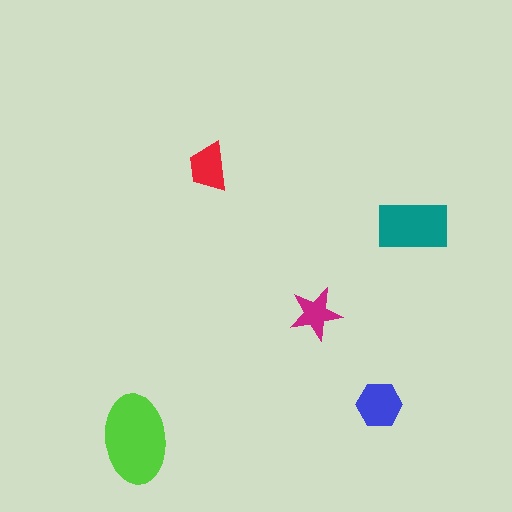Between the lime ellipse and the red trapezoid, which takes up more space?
The lime ellipse.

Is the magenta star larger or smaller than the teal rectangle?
Smaller.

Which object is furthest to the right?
The teal rectangle is rightmost.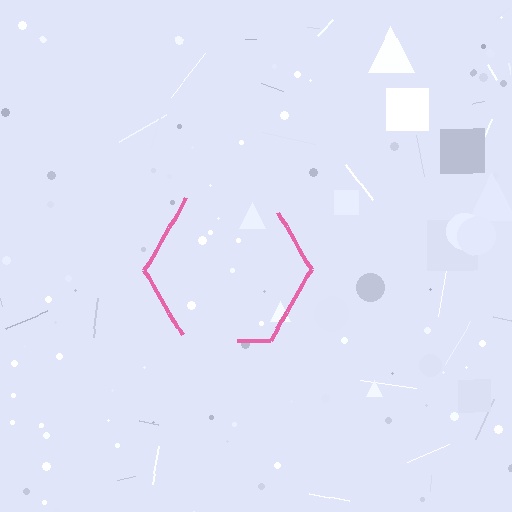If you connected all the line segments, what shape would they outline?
They would outline a hexagon.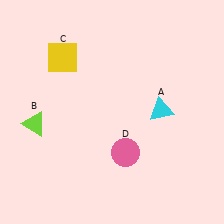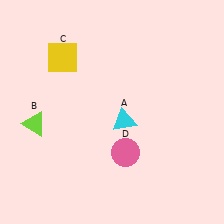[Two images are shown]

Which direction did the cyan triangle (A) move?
The cyan triangle (A) moved left.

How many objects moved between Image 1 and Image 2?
1 object moved between the two images.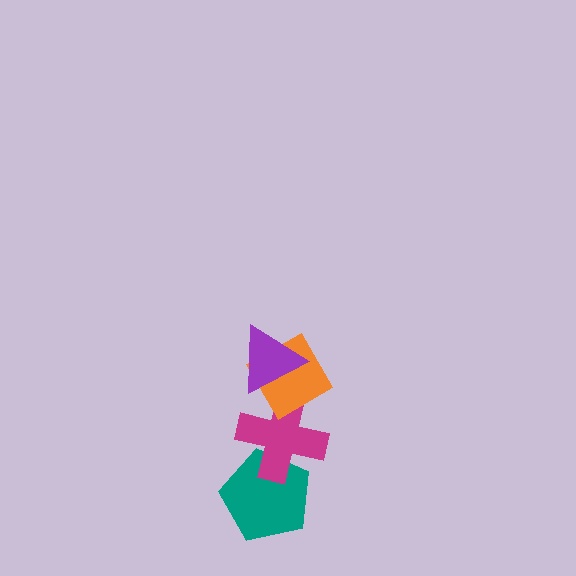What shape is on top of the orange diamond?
The purple triangle is on top of the orange diamond.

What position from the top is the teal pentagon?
The teal pentagon is 4th from the top.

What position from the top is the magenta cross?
The magenta cross is 3rd from the top.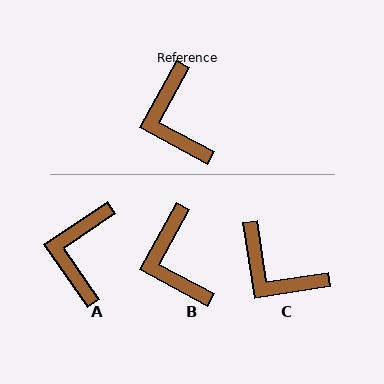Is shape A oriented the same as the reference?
No, it is off by about 27 degrees.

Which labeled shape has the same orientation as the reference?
B.